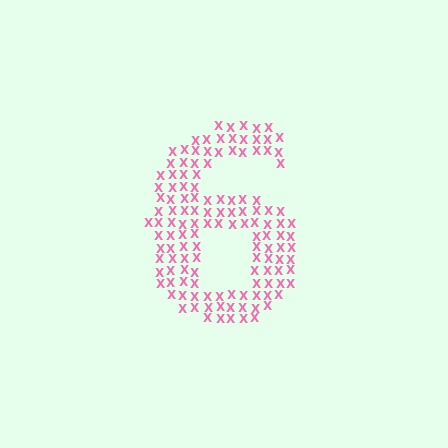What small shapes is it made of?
It is made of small letter X's.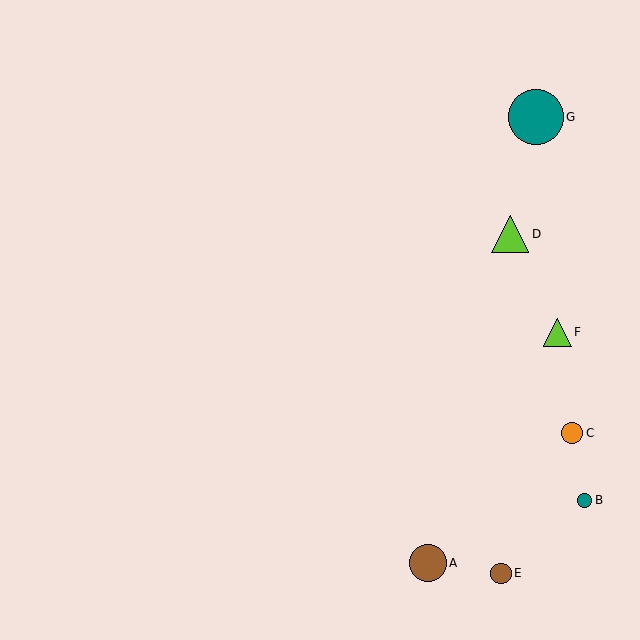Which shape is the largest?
The teal circle (labeled G) is the largest.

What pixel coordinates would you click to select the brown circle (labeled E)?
Click at (501, 573) to select the brown circle E.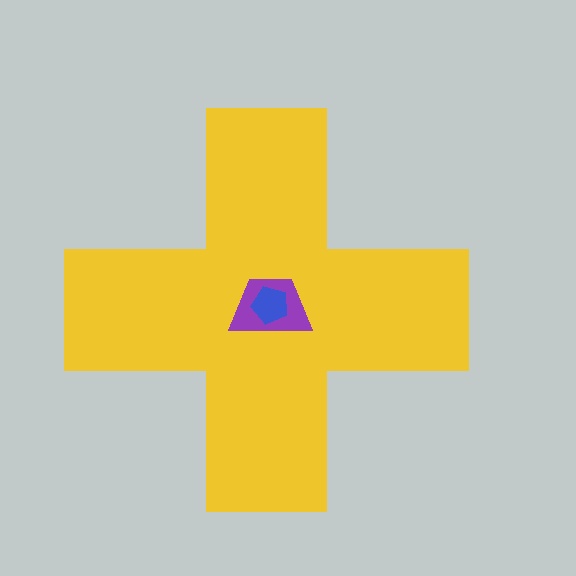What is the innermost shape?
The blue pentagon.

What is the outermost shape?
The yellow cross.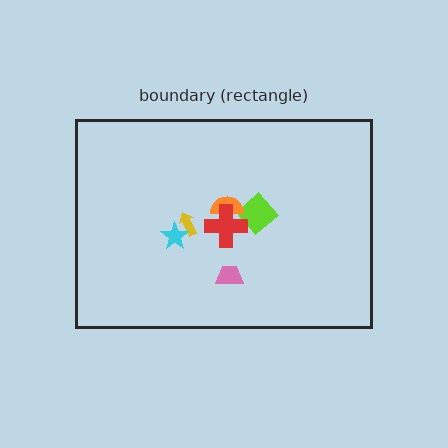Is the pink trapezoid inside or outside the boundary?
Inside.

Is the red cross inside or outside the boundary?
Inside.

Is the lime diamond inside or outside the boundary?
Inside.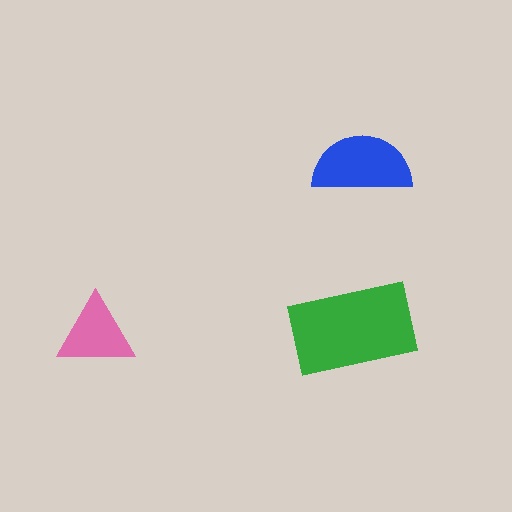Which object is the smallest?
The pink triangle.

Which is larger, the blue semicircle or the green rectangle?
The green rectangle.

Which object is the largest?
The green rectangle.